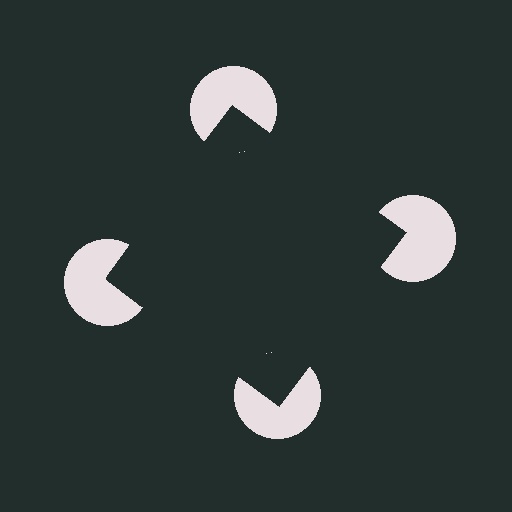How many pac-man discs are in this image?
There are 4 — one at each vertex of the illusory square.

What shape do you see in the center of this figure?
An illusory square — its edges are inferred from the aligned wedge cuts in the pac-man discs, not physically drawn.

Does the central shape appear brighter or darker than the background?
It typically appears slightly darker than the background, even though no actual brightness change is drawn.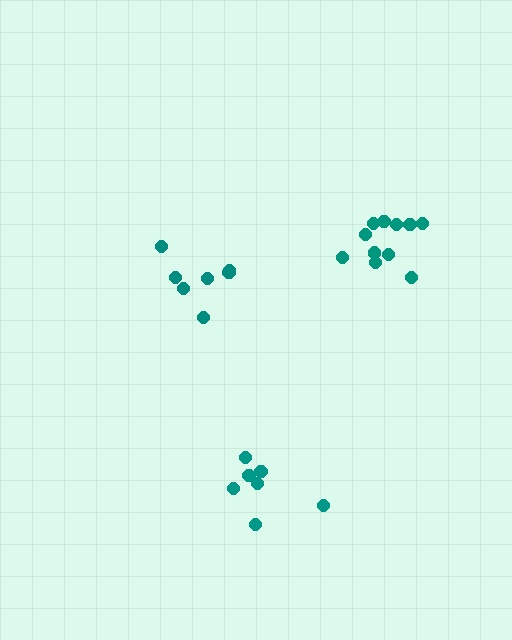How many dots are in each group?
Group 1: 7 dots, Group 2: 11 dots, Group 3: 7 dots (25 total).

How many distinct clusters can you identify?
There are 3 distinct clusters.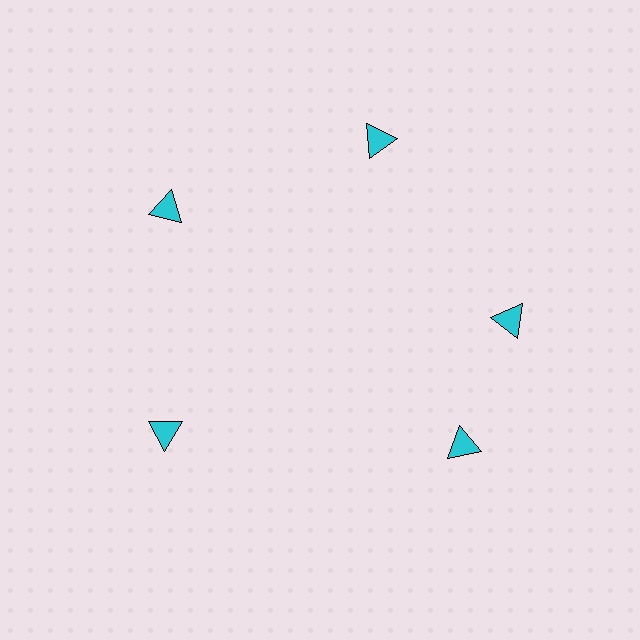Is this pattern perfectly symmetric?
No. The 5 cyan triangles are arranged in a ring, but one element near the 5 o'clock position is rotated out of alignment along the ring, breaking the 5-fold rotational symmetry.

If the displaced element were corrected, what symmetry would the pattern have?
It would have 5-fold rotational symmetry — the pattern would map onto itself every 72 degrees.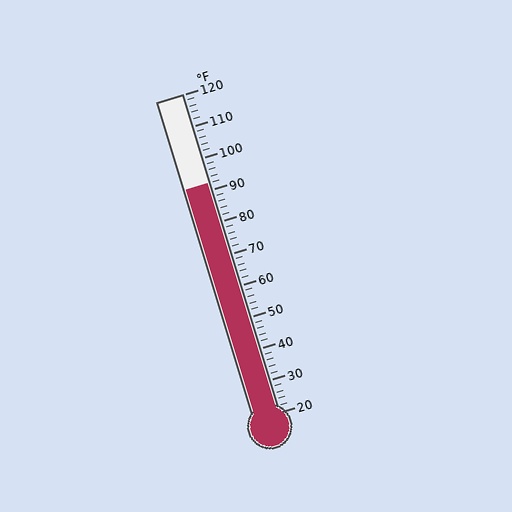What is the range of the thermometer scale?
The thermometer scale ranges from 20°F to 120°F.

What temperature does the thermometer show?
The thermometer shows approximately 92°F.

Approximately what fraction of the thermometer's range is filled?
The thermometer is filled to approximately 70% of its range.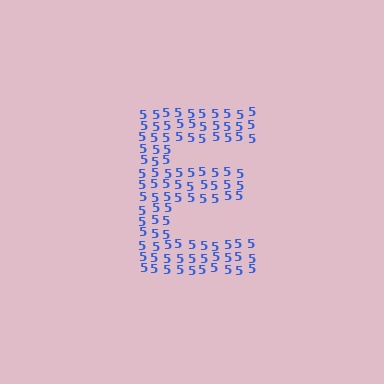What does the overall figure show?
The overall figure shows the letter E.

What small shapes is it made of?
It is made of small digit 5's.